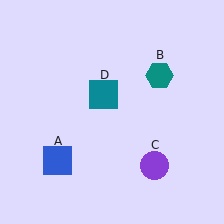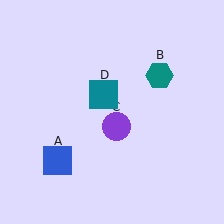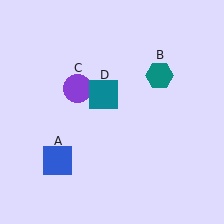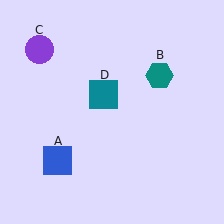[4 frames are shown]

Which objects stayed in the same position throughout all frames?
Blue square (object A) and teal hexagon (object B) and teal square (object D) remained stationary.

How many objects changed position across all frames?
1 object changed position: purple circle (object C).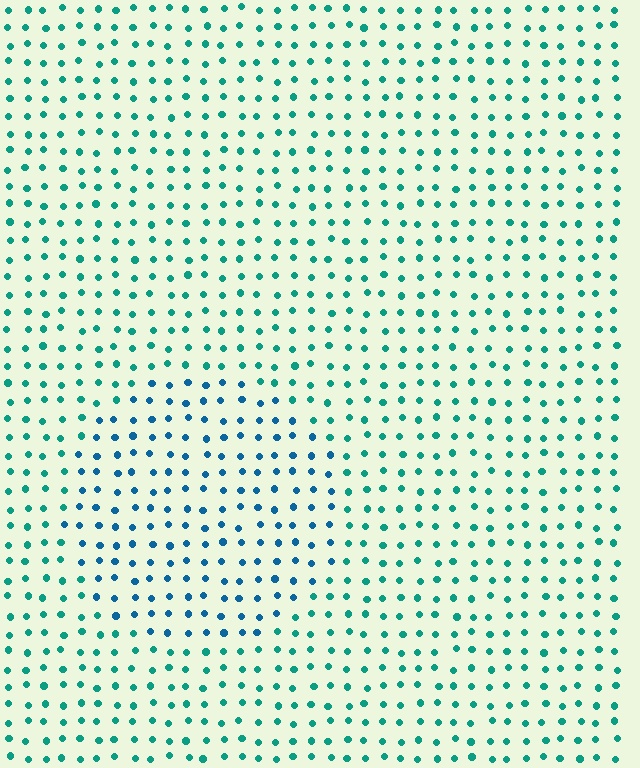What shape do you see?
I see a circle.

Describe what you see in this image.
The image is filled with small teal elements in a uniform arrangement. A circle-shaped region is visible where the elements are tinted to a slightly different hue, forming a subtle color boundary.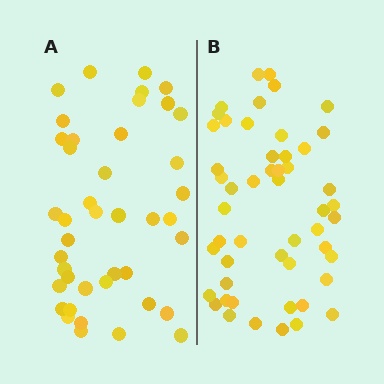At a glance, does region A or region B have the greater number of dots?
Region B (the right region) has more dots.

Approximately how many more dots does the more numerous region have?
Region B has roughly 8 or so more dots than region A.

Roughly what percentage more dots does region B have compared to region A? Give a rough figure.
About 20% more.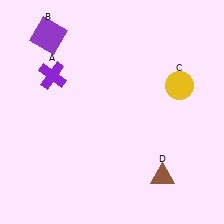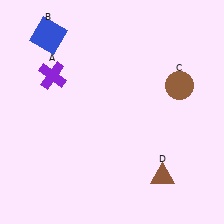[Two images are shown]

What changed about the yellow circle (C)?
In Image 1, C is yellow. In Image 2, it changed to brown.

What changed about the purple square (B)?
In Image 1, B is purple. In Image 2, it changed to blue.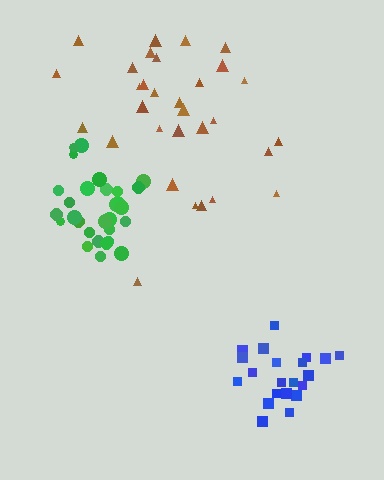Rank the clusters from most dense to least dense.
green, blue, brown.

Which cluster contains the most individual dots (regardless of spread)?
Brown (31).